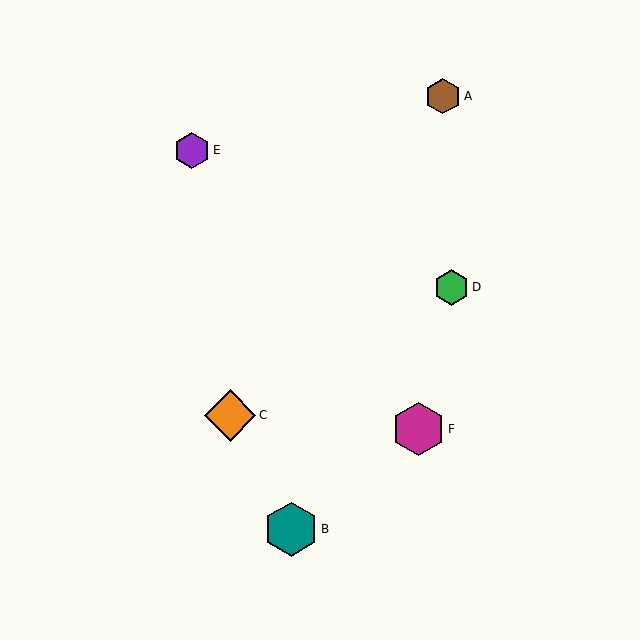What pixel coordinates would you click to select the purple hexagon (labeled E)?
Click at (192, 150) to select the purple hexagon E.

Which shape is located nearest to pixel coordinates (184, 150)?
The purple hexagon (labeled E) at (192, 150) is nearest to that location.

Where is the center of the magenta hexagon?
The center of the magenta hexagon is at (419, 429).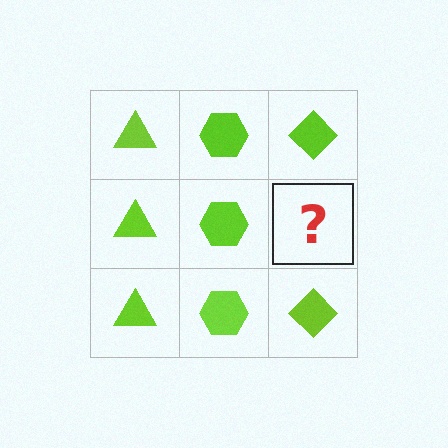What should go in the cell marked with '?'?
The missing cell should contain a lime diamond.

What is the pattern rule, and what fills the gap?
The rule is that each column has a consistent shape. The gap should be filled with a lime diamond.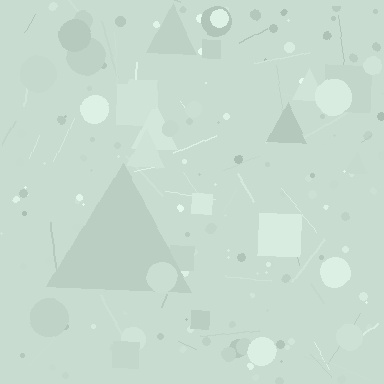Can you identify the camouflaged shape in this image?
The camouflaged shape is a triangle.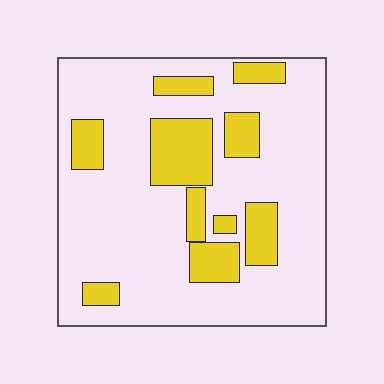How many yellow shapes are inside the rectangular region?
10.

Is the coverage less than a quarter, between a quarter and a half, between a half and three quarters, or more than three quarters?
Less than a quarter.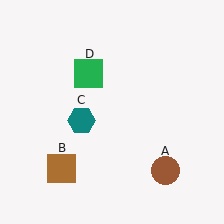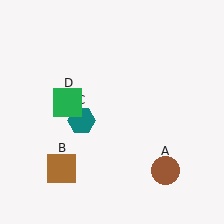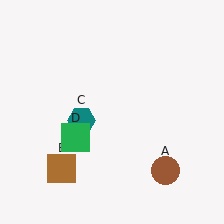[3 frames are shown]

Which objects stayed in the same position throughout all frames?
Brown circle (object A) and brown square (object B) and teal hexagon (object C) remained stationary.